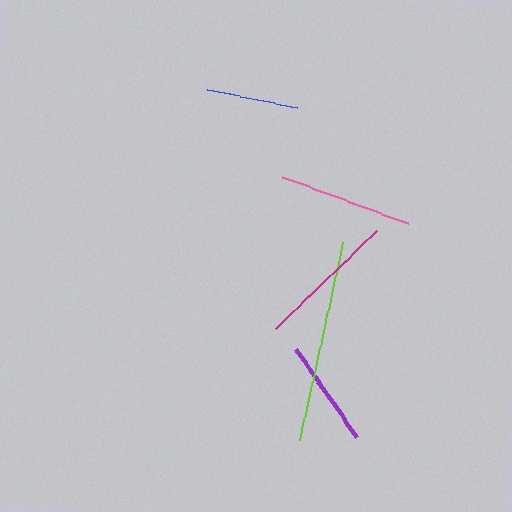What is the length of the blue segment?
The blue segment is approximately 92 pixels long.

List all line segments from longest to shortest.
From longest to shortest: lime, magenta, pink, purple, blue.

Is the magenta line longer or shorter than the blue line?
The magenta line is longer than the blue line.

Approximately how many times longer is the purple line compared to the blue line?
The purple line is approximately 1.1 times the length of the blue line.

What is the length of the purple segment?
The purple segment is approximately 106 pixels long.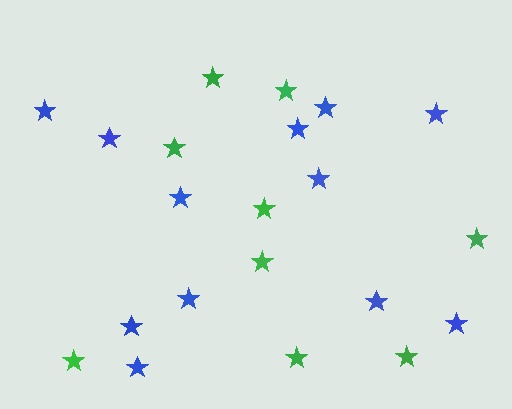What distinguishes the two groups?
There are 2 groups: one group of green stars (9) and one group of blue stars (12).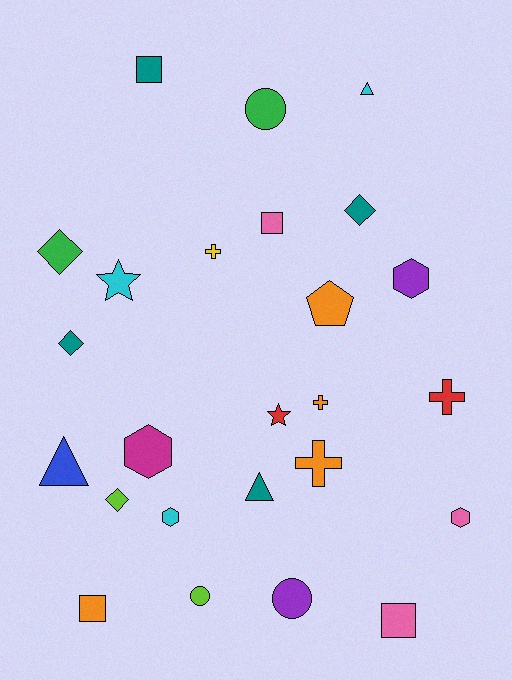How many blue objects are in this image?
There is 1 blue object.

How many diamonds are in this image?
There are 4 diamonds.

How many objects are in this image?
There are 25 objects.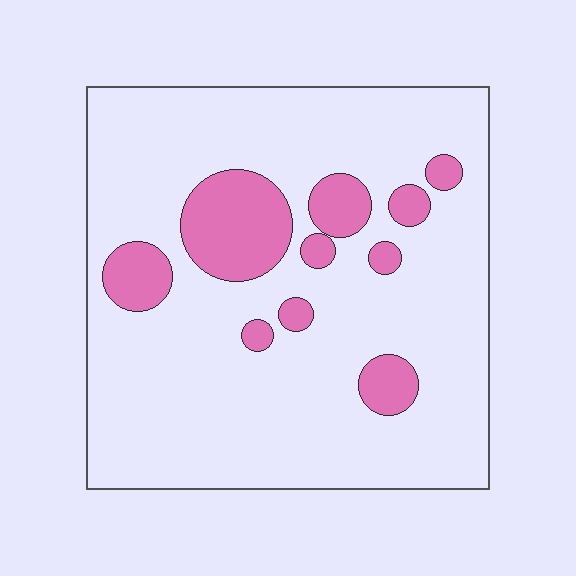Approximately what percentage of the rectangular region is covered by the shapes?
Approximately 15%.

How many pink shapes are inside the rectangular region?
10.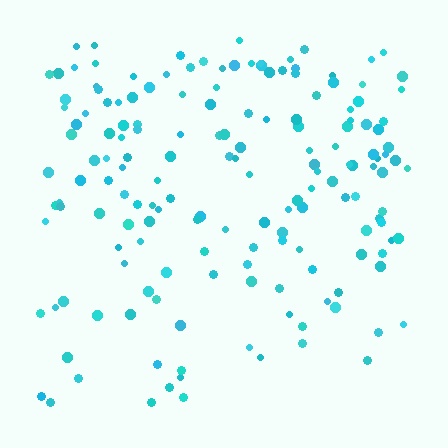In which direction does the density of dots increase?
From bottom to top, with the top side densest.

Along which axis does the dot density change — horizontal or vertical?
Vertical.